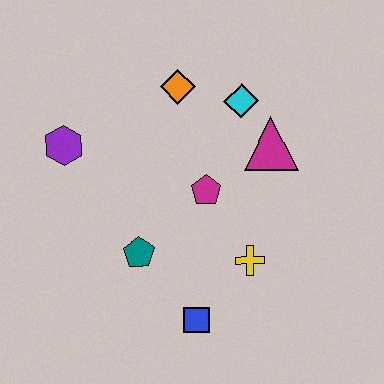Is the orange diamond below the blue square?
No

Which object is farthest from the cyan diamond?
The blue square is farthest from the cyan diamond.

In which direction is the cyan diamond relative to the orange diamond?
The cyan diamond is to the right of the orange diamond.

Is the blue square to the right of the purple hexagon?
Yes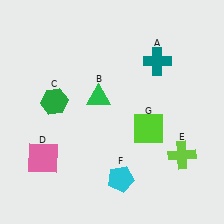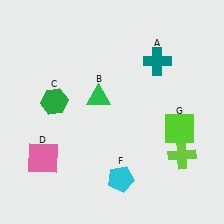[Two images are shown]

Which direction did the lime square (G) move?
The lime square (G) moved right.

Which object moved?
The lime square (G) moved right.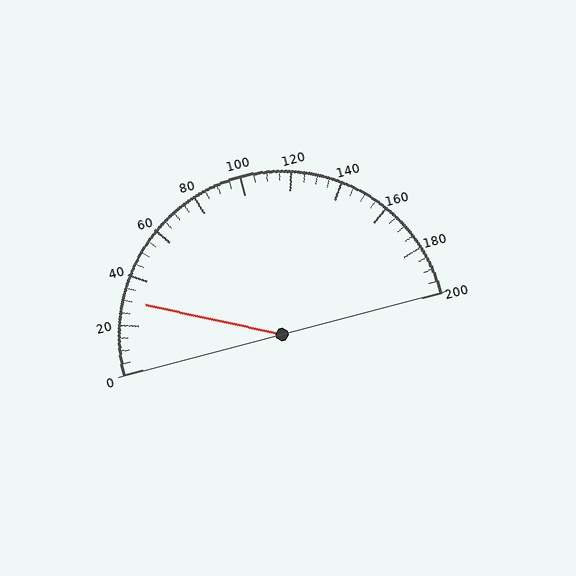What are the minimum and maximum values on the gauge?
The gauge ranges from 0 to 200.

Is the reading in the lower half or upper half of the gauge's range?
The reading is in the lower half of the range (0 to 200).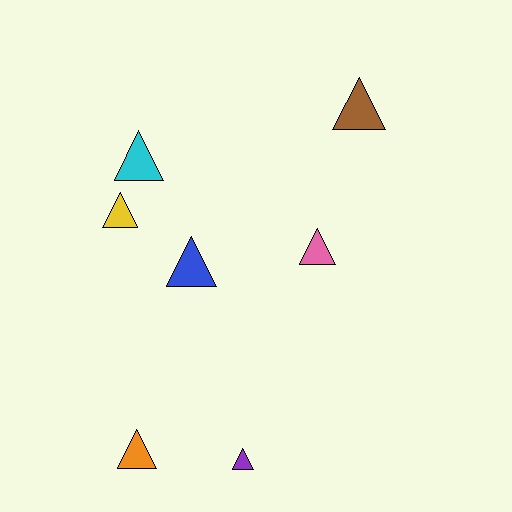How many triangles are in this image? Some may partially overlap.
There are 7 triangles.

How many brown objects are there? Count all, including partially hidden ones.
There is 1 brown object.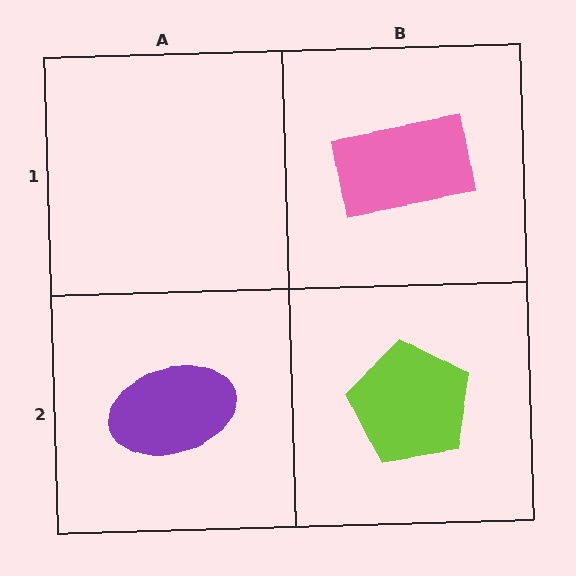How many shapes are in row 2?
2 shapes.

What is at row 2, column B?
A lime pentagon.